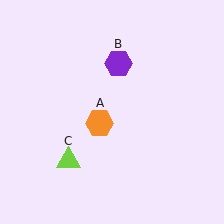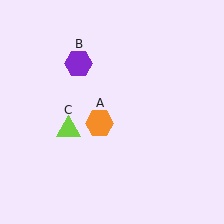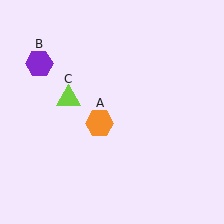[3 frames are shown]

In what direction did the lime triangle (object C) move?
The lime triangle (object C) moved up.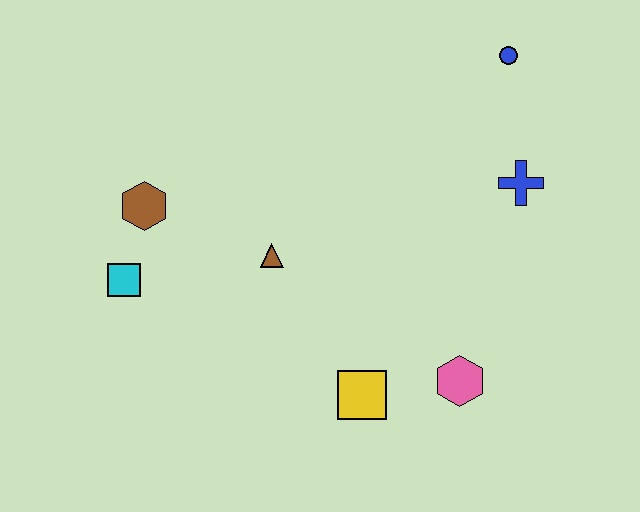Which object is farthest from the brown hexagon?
The blue circle is farthest from the brown hexagon.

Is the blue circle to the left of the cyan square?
No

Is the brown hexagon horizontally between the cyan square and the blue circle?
Yes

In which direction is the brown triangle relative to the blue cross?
The brown triangle is to the left of the blue cross.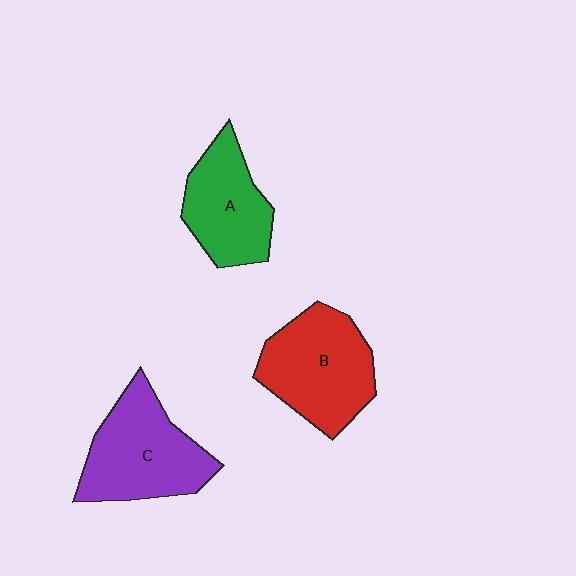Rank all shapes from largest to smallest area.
From largest to smallest: C (purple), B (red), A (green).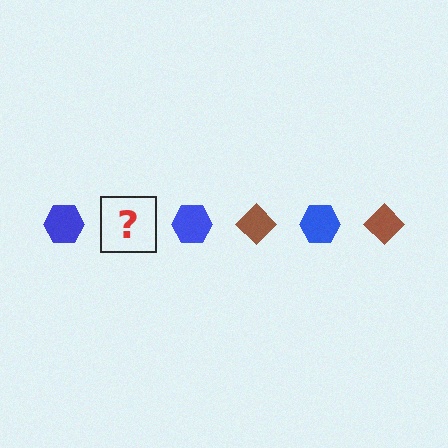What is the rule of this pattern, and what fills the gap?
The rule is that the pattern alternates between blue hexagon and brown diamond. The gap should be filled with a brown diamond.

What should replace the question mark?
The question mark should be replaced with a brown diamond.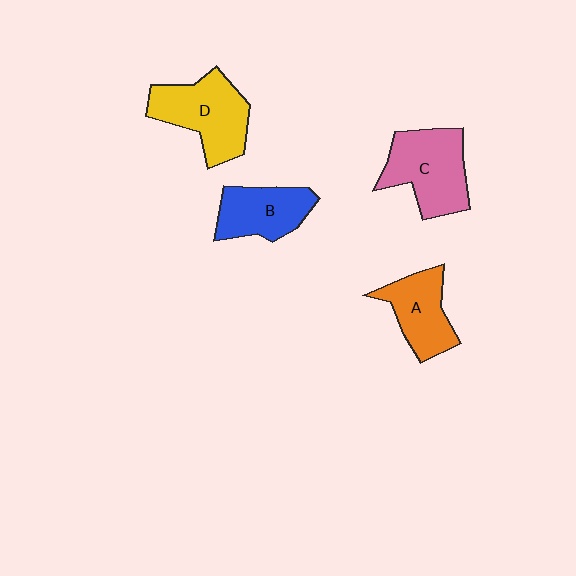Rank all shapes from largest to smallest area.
From largest to smallest: D (yellow), C (pink), B (blue), A (orange).